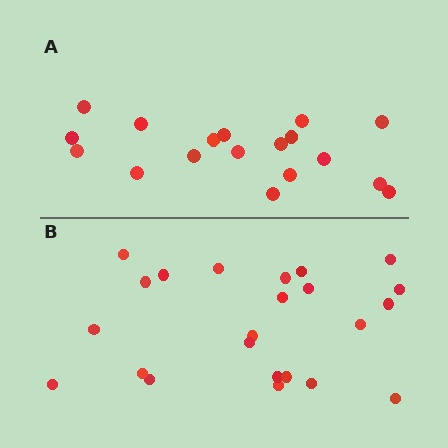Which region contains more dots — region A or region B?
Region B (the bottom region) has more dots.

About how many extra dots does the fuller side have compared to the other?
Region B has about 5 more dots than region A.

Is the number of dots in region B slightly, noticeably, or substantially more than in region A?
Region B has noticeably more, but not dramatically so. The ratio is roughly 1.3 to 1.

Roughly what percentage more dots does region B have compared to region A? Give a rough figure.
About 30% more.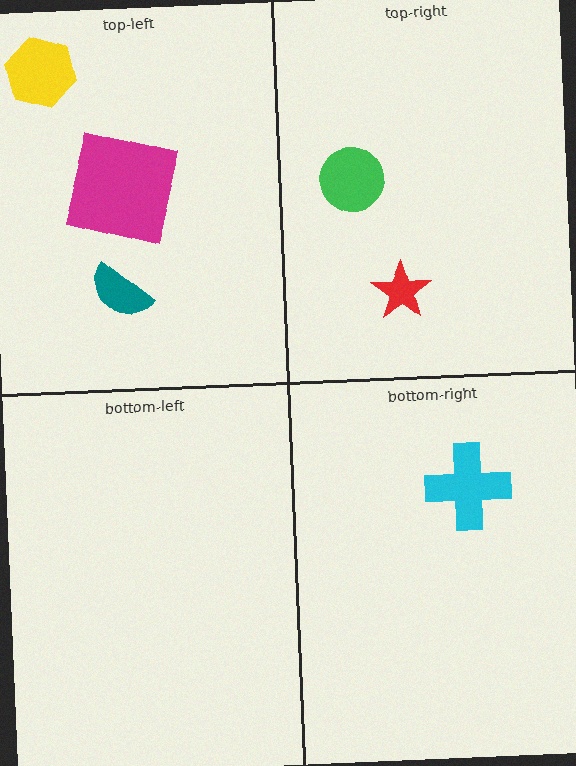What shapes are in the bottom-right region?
The cyan cross.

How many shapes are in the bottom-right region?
1.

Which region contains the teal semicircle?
The top-left region.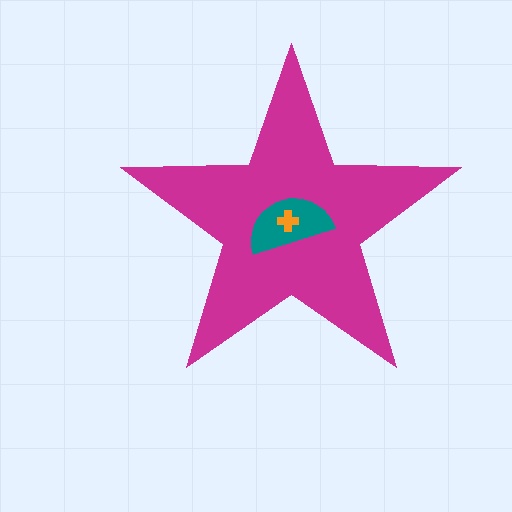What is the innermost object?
The orange cross.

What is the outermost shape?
The magenta star.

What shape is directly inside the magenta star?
The teal semicircle.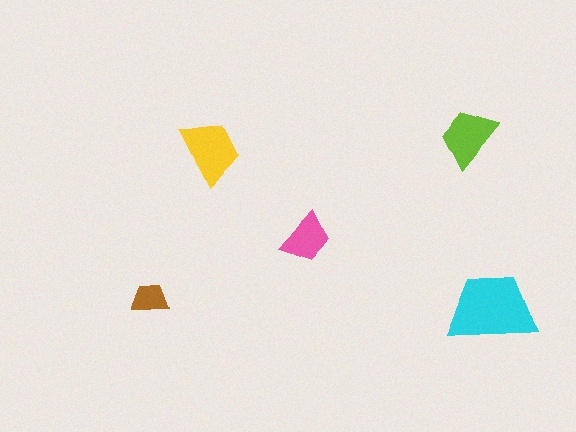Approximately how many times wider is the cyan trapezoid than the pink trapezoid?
About 1.5 times wider.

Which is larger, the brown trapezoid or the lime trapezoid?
The lime one.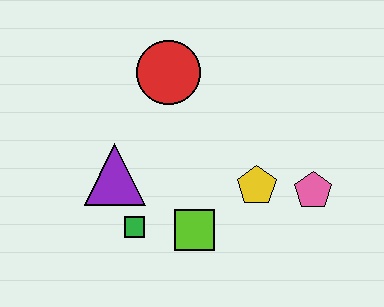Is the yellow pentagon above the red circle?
No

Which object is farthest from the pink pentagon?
The purple triangle is farthest from the pink pentagon.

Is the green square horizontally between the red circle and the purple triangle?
Yes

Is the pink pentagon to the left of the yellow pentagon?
No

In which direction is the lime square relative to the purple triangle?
The lime square is to the right of the purple triangle.